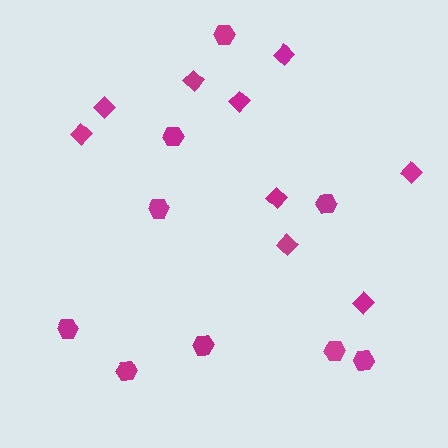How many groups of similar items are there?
There are 2 groups: one group of diamonds (9) and one group of hexagons (9).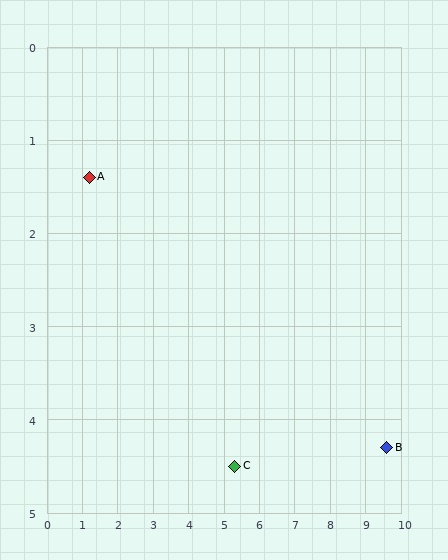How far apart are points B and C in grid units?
Points B and C are about 4.3 grid units apart.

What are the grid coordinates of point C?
Point C is at approximately (5.3, 4.5).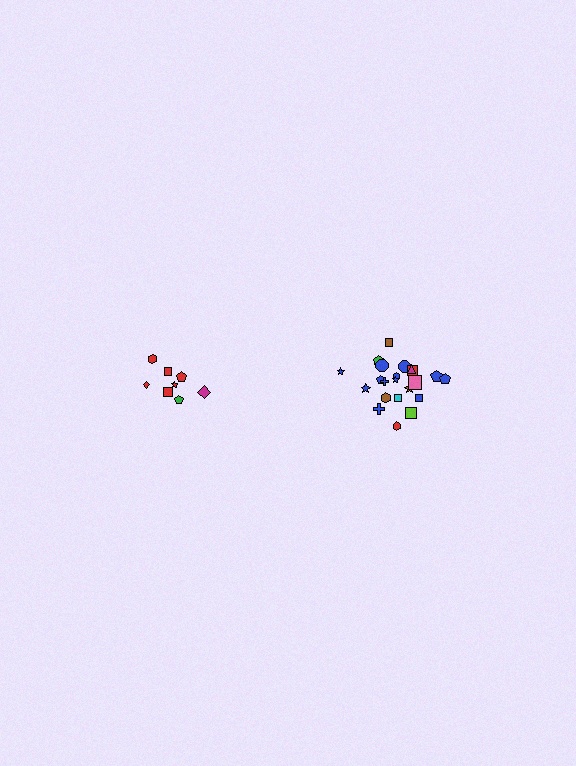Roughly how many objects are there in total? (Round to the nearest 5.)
Roughly 30 objects in total.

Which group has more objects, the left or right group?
The right group.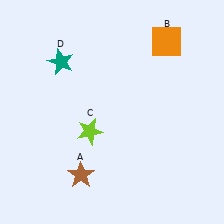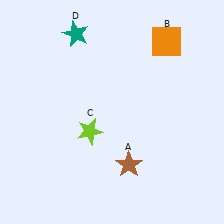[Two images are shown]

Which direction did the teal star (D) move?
The teal star (D) moved up.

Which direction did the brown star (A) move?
The brown star (A) moved right.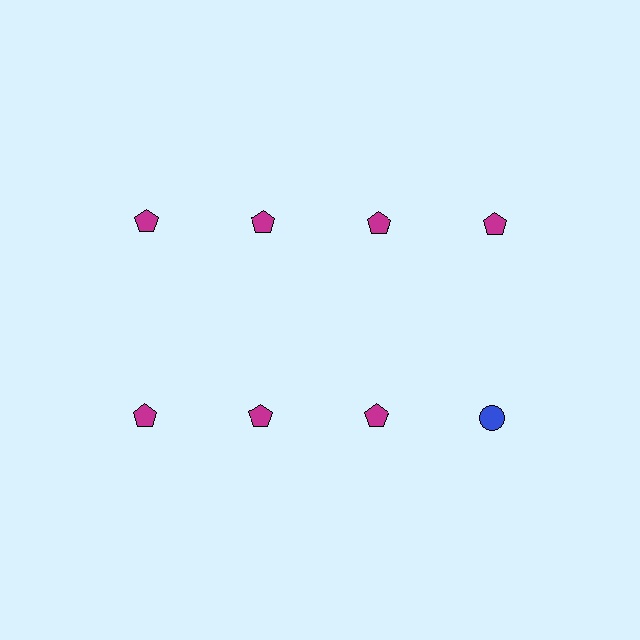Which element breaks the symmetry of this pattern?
The blue circle in the second row, second from right column breaks the symmetry. All other shapes are magenta pentagons.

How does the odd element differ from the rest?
It differs in both color (blue instead of magenta) and shape (circle instead of pentagon).